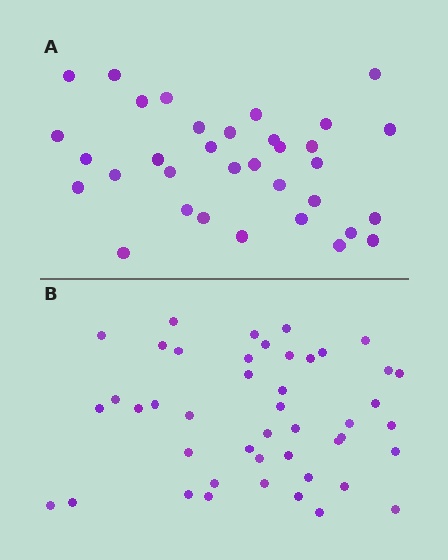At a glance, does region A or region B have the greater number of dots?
Region B (the bottom region) has more dots.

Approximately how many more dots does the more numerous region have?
Region B has roughly 12 or so more dots than region A.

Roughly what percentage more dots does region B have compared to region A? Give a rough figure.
About 30% more.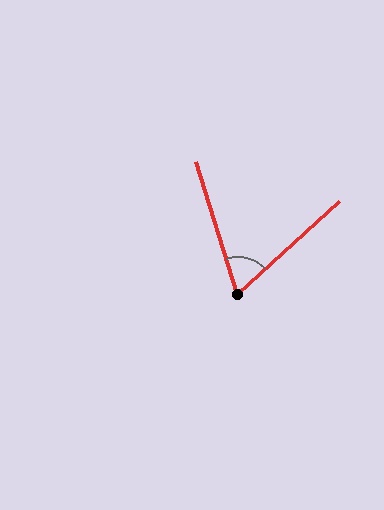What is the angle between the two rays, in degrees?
Approximately 65 degrees.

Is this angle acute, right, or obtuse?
It is acute.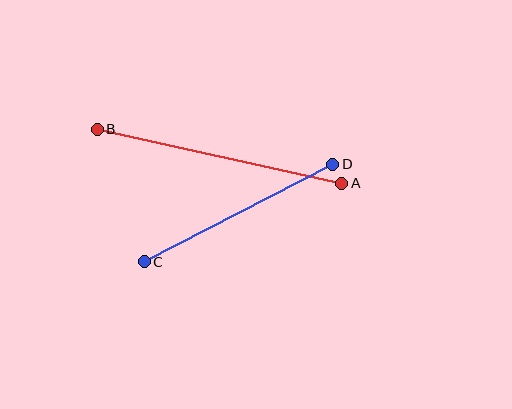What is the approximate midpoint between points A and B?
The midpoint is at approximately (220, 156) pixels.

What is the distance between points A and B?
The distance is approximately 250 pixels.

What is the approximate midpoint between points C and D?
The midpoint is at approximately (239, 213) pixels.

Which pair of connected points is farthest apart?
Points A and B are farthest apart.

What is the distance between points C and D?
The distance is approximately 212 pixels.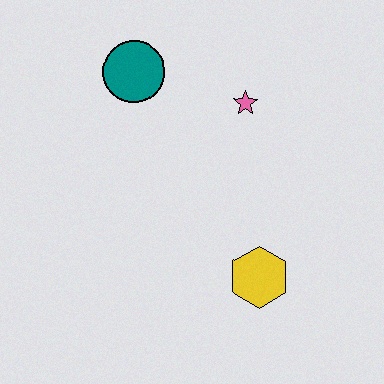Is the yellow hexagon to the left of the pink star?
No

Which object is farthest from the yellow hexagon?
The teal circle is farthest from the yellow hexagon.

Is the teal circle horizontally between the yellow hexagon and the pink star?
No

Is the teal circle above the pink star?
Yes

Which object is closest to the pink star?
The teal circle is closest to the pink star.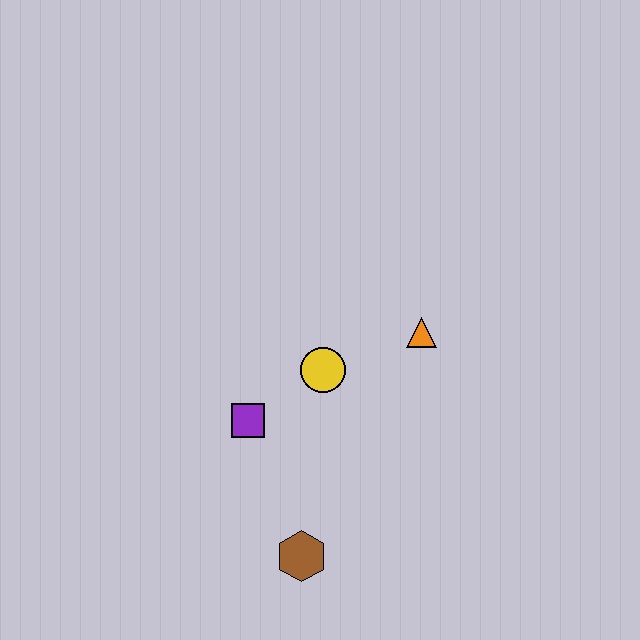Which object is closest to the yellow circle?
The purple square is closest to the yellow circle.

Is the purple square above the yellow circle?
No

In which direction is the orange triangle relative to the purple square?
The orange triangle is to the right of the purple square.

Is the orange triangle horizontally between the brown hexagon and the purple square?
No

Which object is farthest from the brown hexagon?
The orange triangle is farthest from the brown hexagon.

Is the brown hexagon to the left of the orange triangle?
Yes